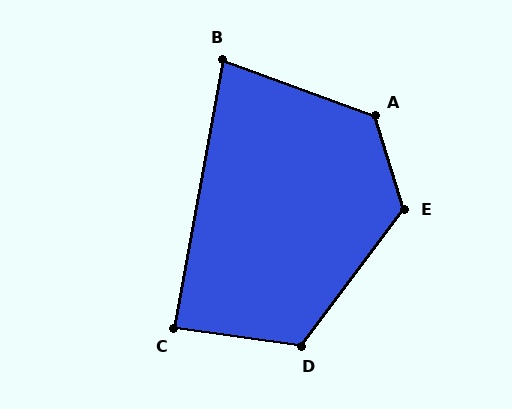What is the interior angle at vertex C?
Approximately 88 degrees (approximately right).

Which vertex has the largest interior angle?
A, at approximately 128 degrees.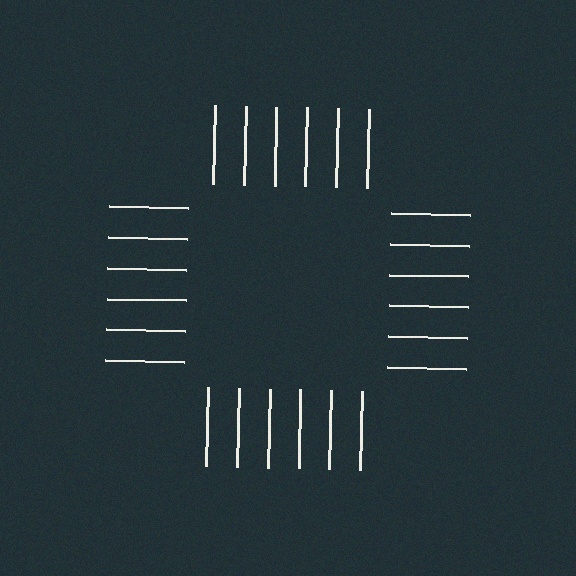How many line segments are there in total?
24 — 6 along each of the 4 edges.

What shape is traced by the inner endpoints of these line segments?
An illusory square — the line segments terminate on its edges but no continuous stroke is drawn.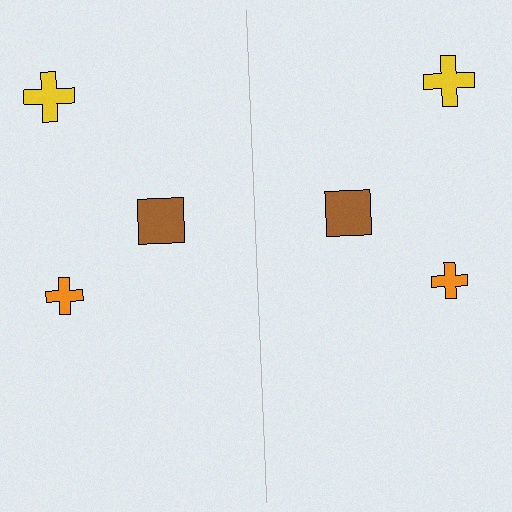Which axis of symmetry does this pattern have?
The pattern has a vertical axis of symmetry running through the center of the image.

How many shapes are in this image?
There are 6 shapes in this image.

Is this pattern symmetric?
Yes, this pattern has bilateral (reflection) symmetry.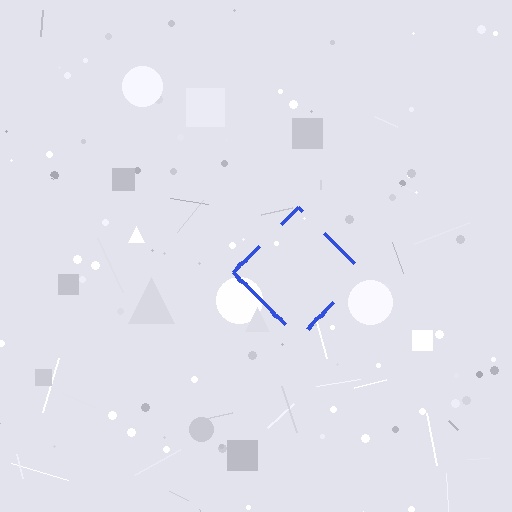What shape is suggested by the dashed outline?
The dashed outline suggests a diamond.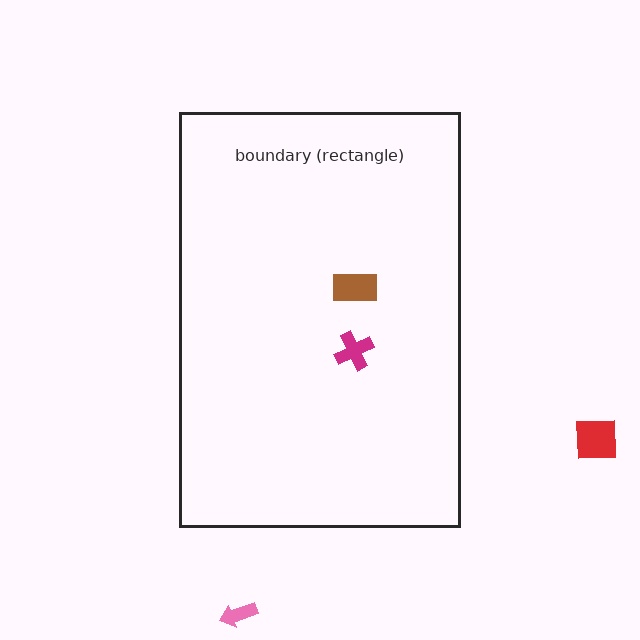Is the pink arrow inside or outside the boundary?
Outside.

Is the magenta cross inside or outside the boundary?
Inside.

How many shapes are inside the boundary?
2 inside, 2 outside.